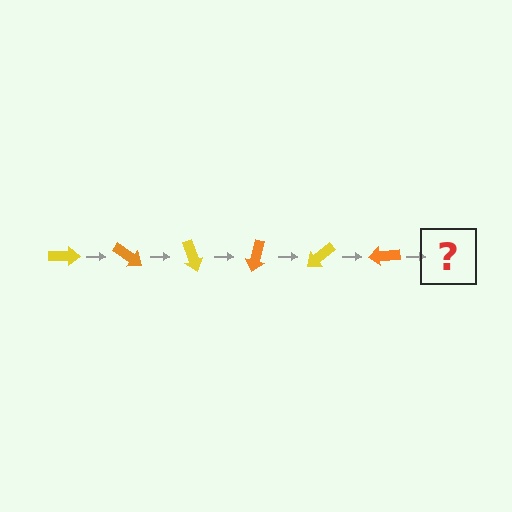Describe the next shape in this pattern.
It should be a yellow arrow, rotated 210 degrees from the start.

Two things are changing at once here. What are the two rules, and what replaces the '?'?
The two rules are that it rotates 35 degrees each step and the color cycles through yellow and orange. The '?' should be a yellow arrow, rotated 210 degrees from the start.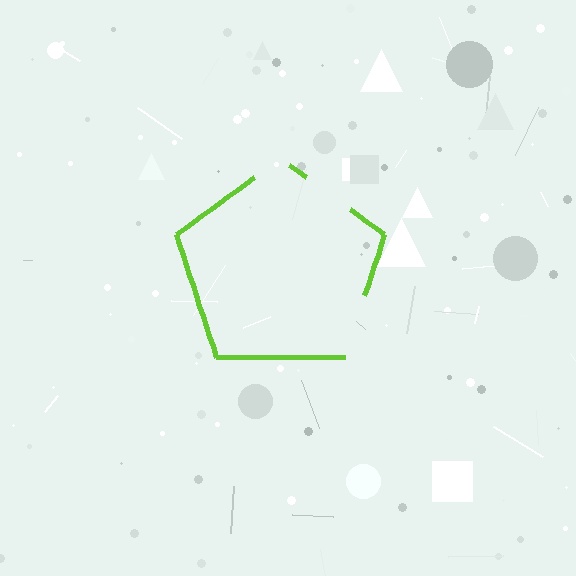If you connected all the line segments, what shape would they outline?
They would outline a pentagon.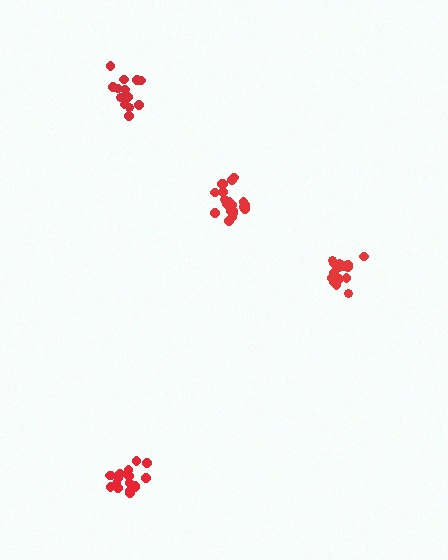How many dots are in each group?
Group 1: 21 dots, Group 2: 16 dots, Group 3: 15 dots, Group 4: 17 dots (69 total).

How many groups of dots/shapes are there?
There are 4 groups.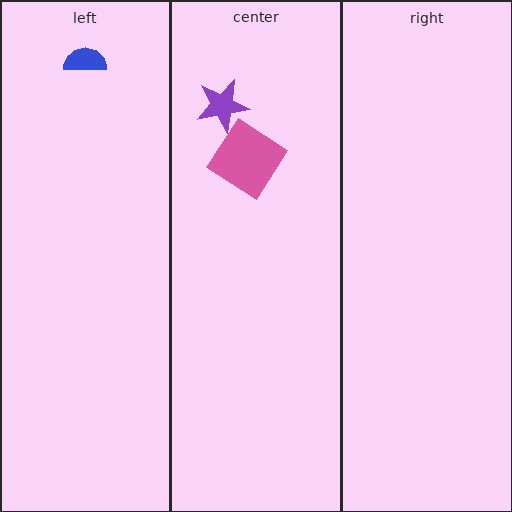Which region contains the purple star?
The center region.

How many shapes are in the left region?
1.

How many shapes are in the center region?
2.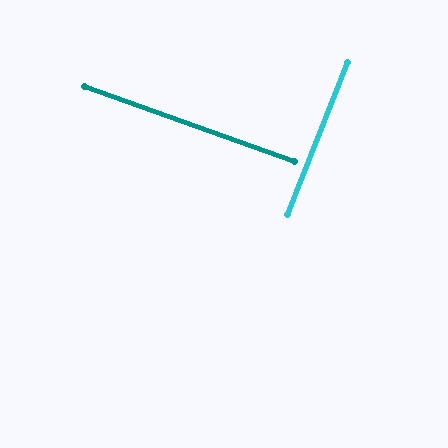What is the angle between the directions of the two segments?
Approximately 88 degrees.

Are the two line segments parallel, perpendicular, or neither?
Perpendicular — they meet at approximately 88°.